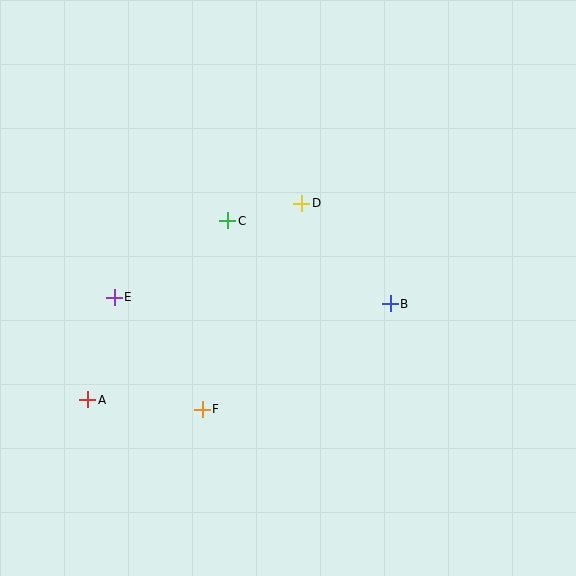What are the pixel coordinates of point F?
Point F is at (202, 409).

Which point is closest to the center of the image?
Point D at (302, 203) is closest to the center.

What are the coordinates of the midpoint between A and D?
The midpoint between A and D is at (195, 302).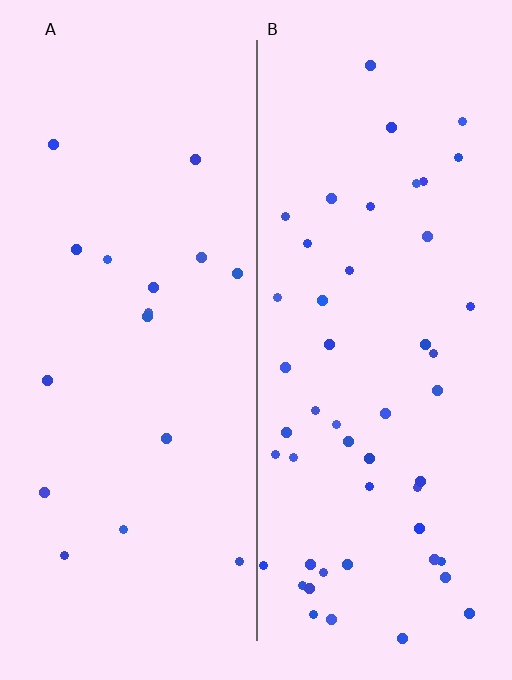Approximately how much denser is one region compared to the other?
Approximately 3.0× — region B over region A.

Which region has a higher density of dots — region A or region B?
B (the right).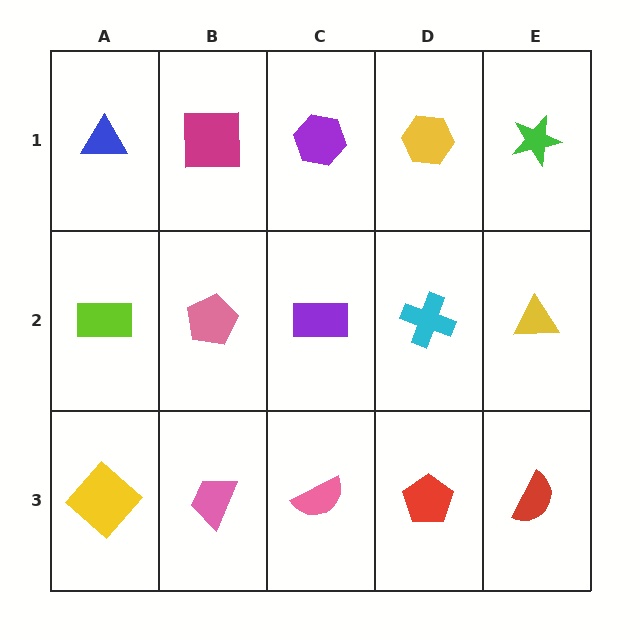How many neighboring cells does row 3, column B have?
3.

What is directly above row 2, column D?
A yellow hexagon.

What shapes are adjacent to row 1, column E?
A yellow triangle (row 2, column E), a yellow hexagon (row 1, column D).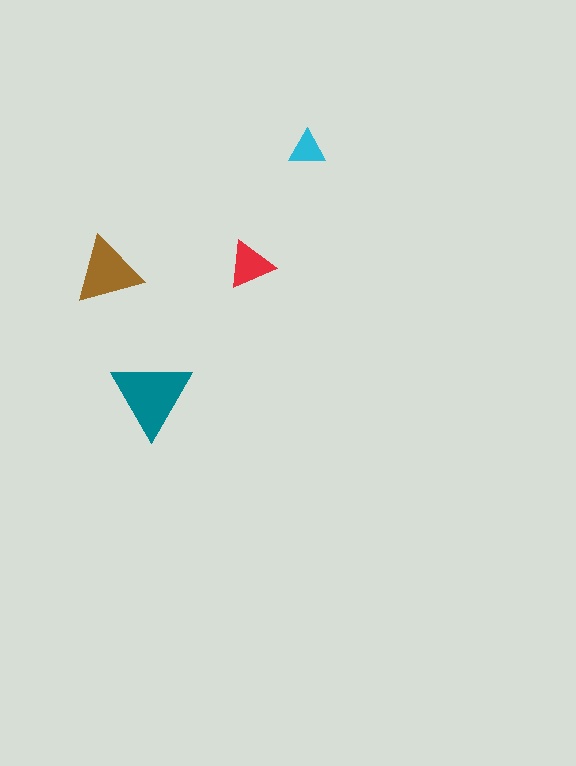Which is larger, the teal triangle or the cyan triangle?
The teal one.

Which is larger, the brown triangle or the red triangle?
The brown one.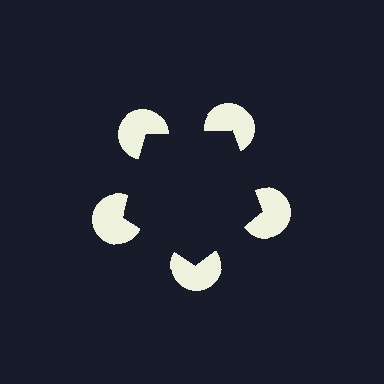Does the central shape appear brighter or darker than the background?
It typically appears slightly darker than the background, even though no actual brightness change is drawn.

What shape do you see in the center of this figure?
An illusory pentagon — its edges are inferred from the aligned wedge cuts in the pac-man discs, not physically drawn.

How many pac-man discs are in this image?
There are 5 — one at each vertex of the illusory pentagon.